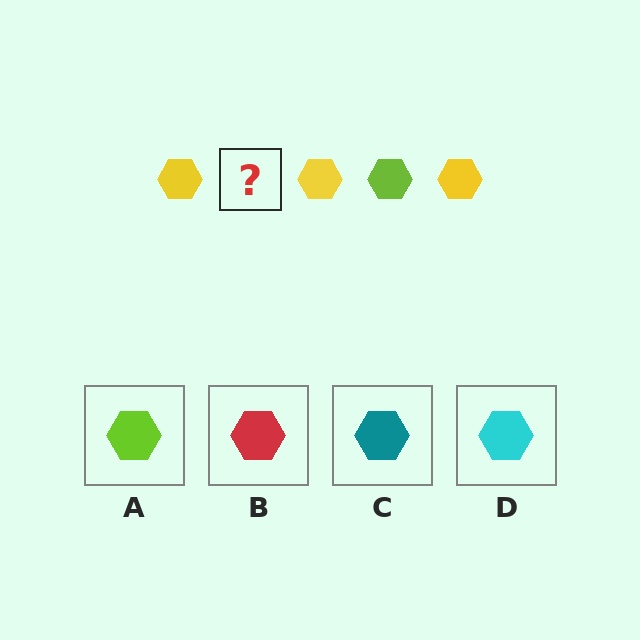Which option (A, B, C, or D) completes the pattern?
A.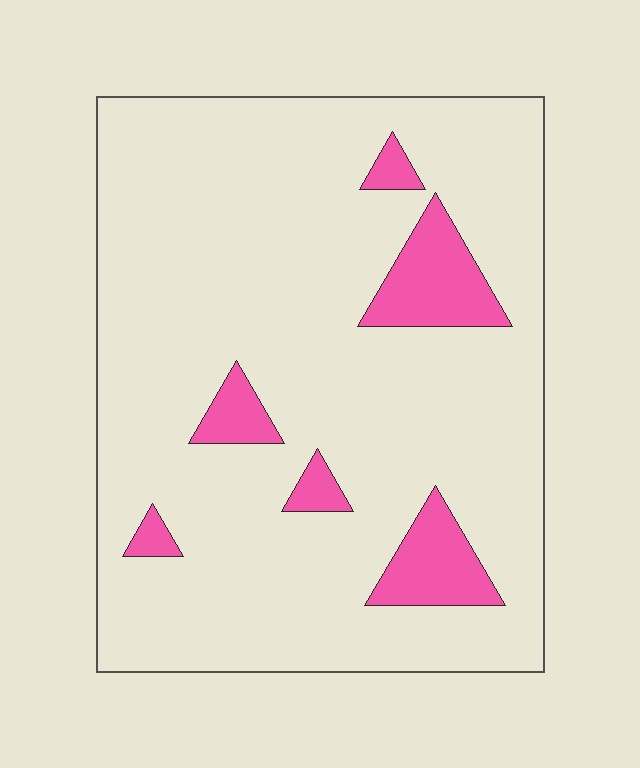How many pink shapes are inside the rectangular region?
6.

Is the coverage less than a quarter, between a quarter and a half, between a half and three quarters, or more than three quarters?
Less than a quarter.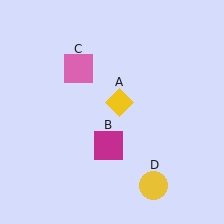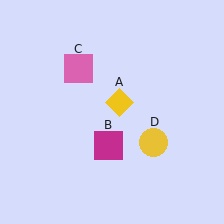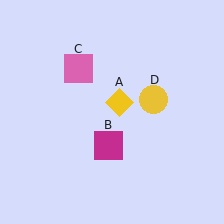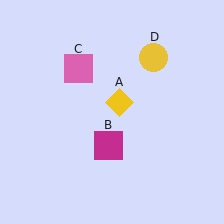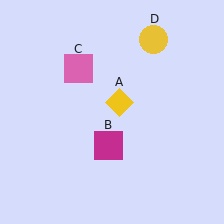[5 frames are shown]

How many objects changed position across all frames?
1 object changed position: yellow circle (object D).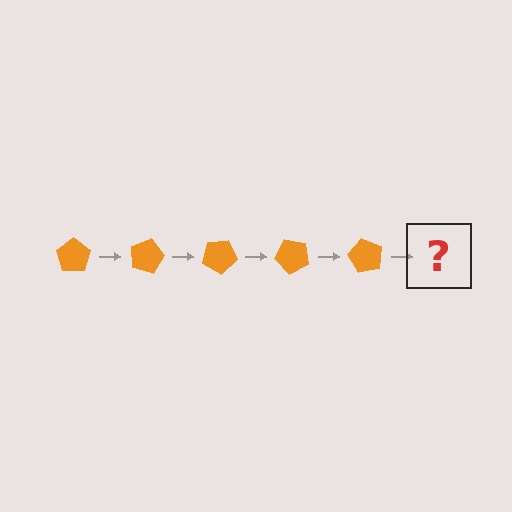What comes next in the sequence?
The next element should be an orange pentagon rotated 75 degrees.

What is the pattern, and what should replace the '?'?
The pattern is that the pentagon rotates 15 degrees each step. The '?' should be an orange pentagon rotated 75 degrees.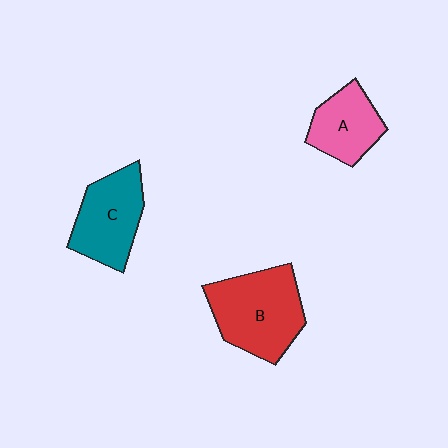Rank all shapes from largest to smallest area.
From largest to smallest: B (red), C (teal), A (pink).